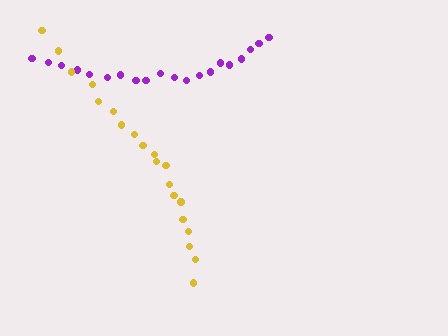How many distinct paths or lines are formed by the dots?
There are 2 distinct paths.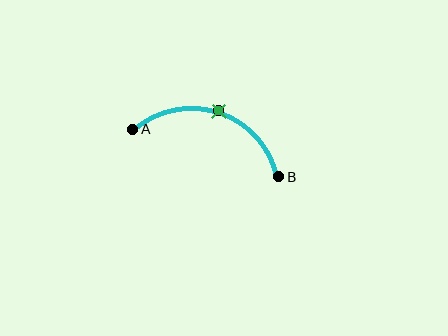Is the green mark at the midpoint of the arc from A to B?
Yes. The green mark lies on the arc at equal arc-length from both A and B — it is the arc midpoint.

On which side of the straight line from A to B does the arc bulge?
The arc bulges above the straight line connecting A and B.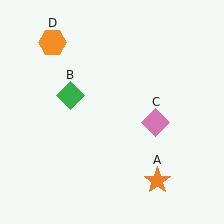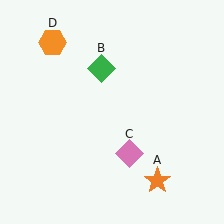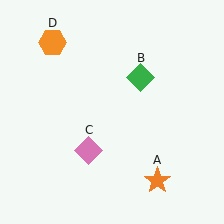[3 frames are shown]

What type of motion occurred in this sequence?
The green diamond (object B), pink diamond (object C) rotated clockwise around the center of the scene.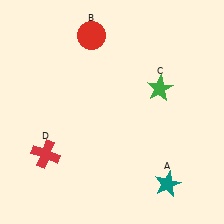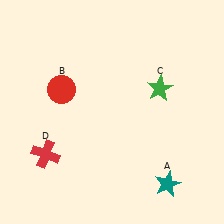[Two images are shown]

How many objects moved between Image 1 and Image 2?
1 object moved between the two images.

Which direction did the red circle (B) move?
The red circle (B) moved down.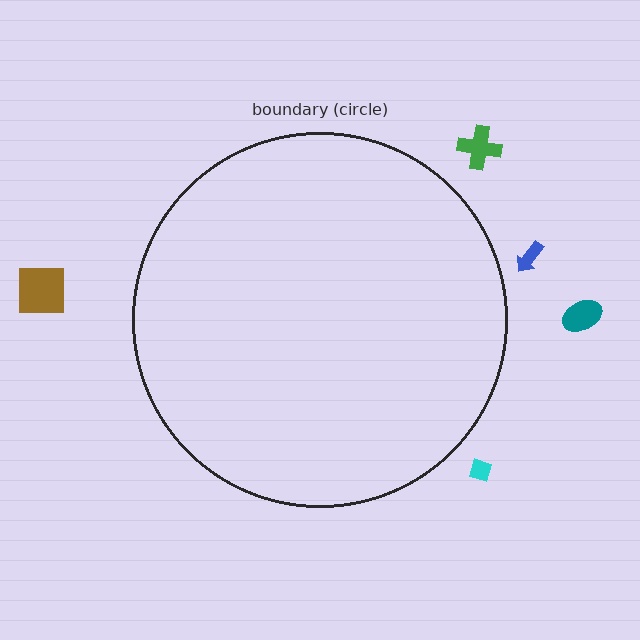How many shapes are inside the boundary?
0 inside, 5 outside.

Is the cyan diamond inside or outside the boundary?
Outside.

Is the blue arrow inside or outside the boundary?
Outside.